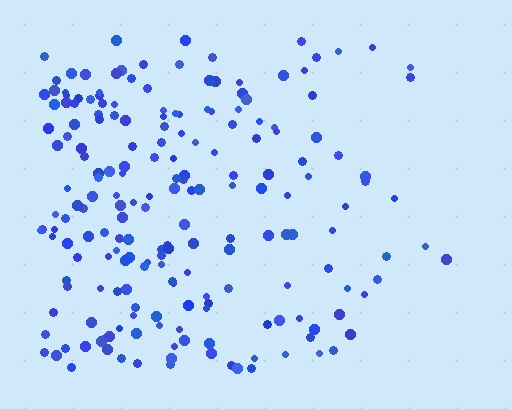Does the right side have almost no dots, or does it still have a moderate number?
Still a moderate number, just noticeably fewer than the left.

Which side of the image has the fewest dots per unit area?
The right.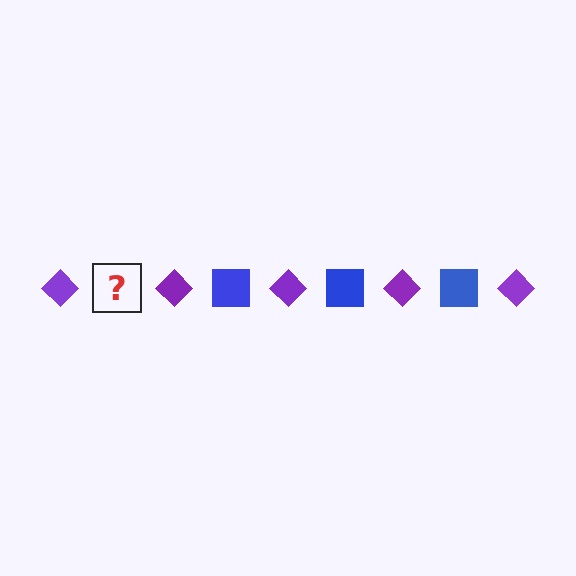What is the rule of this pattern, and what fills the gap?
The rule is that the pattern alternates between purple diamond and blue square. The gap should be filled with a blue square.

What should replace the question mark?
The question mark should be replaced with a blue square.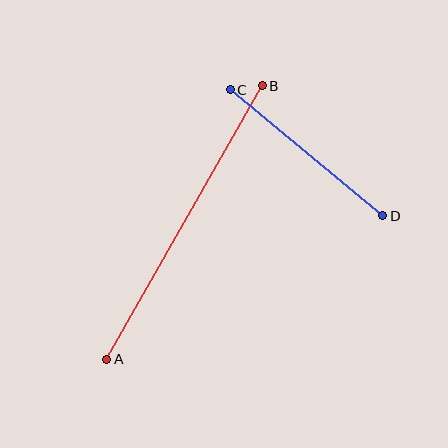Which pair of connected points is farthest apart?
Points A and B are farthest apart.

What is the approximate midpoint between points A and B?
The midpoint is at approximately (185, 222) pixels.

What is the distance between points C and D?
The distance is approximately 198 pixels.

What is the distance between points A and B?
The distance is approximately 315 pixels.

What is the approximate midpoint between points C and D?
The midpoint is at approximately (307, 153) pixels.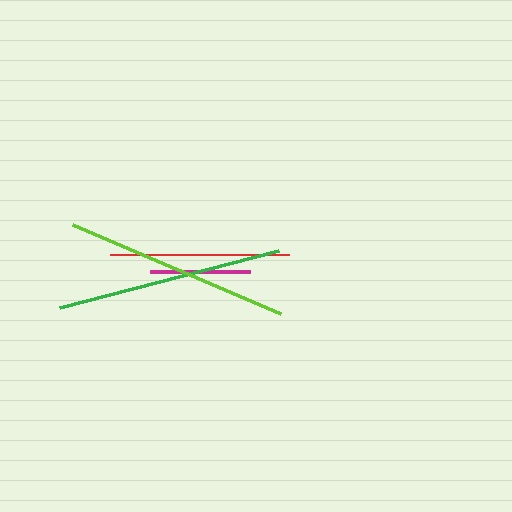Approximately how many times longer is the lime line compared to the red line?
The lime line is approximately 1.3 times the length of the red line.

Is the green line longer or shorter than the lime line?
The lime line is longer than the green line.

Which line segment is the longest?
The lime line is the longest at approximately 227 pixels.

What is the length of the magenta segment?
The magenta segment is approximately 99 pixels long.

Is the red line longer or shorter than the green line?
The green line is longer than the red line.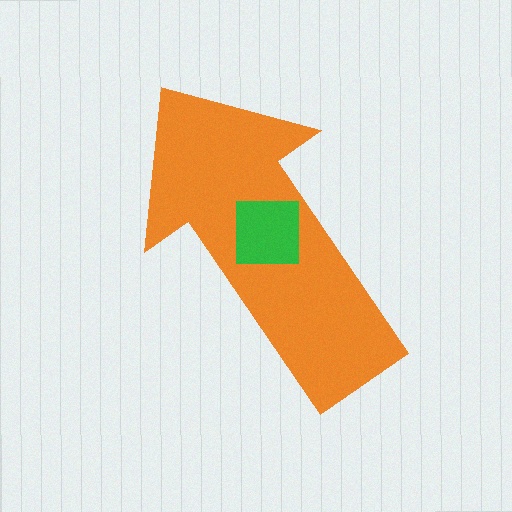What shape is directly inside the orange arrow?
The green square.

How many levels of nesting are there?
2.